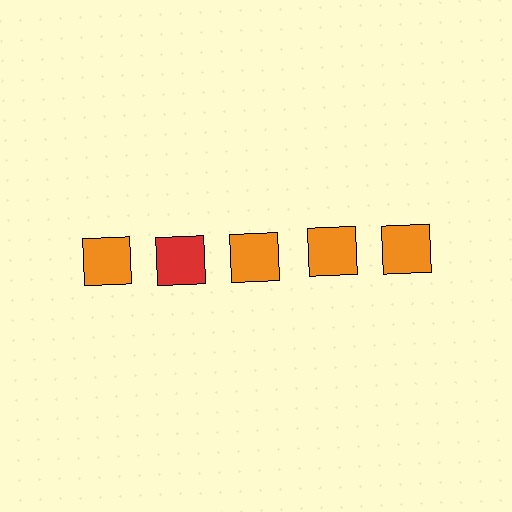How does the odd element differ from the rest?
It has a different color: red instead of orange.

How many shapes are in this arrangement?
There are 5 shapes arranged in a grid pattern.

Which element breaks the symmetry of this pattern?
The red square in the top row, second from left column breaks the symmetry. All other shapes are orange squares.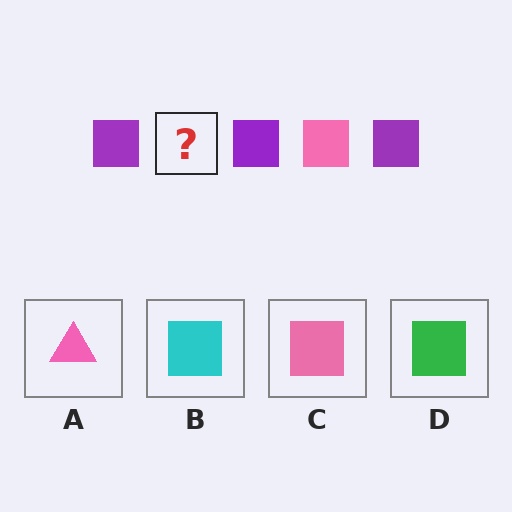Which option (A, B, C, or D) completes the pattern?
C.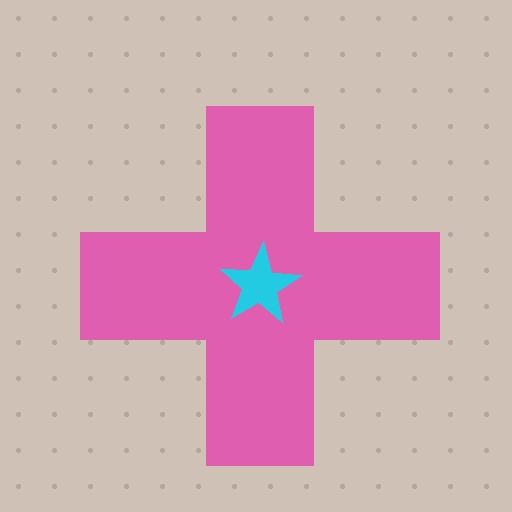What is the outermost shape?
The pink cross.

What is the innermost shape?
The cyan star.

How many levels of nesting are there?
2.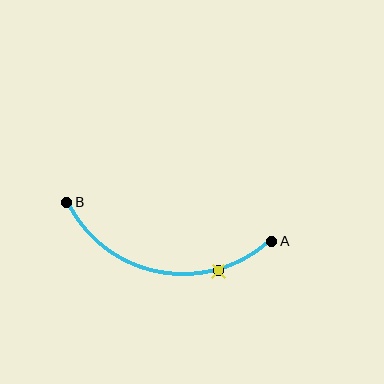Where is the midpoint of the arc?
The arc midpoint is the point on the curve farthest from the straight line joining A and B. It sits below that line.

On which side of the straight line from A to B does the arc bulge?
The arc bulges below the straight line connecting A and B.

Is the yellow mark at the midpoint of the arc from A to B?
No. The yellow mark lies on the arc but is closer to endpoint A. The arc midpoint would be at the point on the curve equidistant along the arc from both A and B.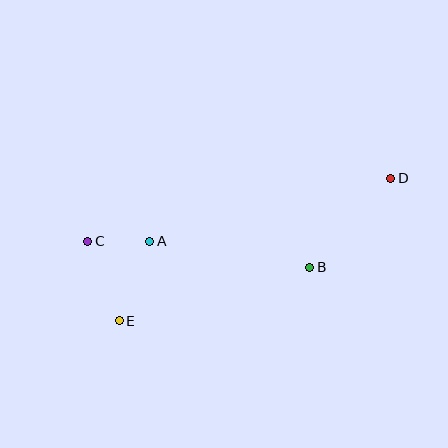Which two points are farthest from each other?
Points C and D are farthest from each other.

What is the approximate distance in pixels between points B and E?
The distance between B and E is approximately 198 pixels.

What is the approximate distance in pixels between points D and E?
The distance between D and E is approximately 307 pixels.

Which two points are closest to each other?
Points A and C are closest to each other.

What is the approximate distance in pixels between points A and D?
The distance between A and D is approximately 249 pixels.